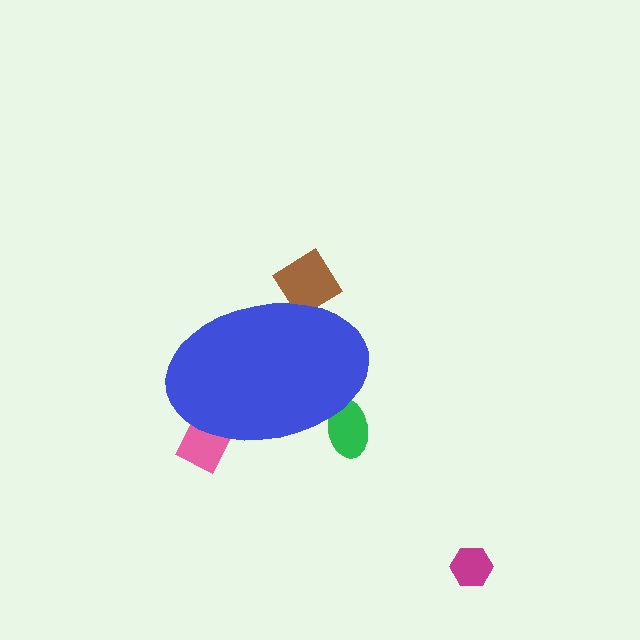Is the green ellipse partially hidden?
Yes, the green ellipse is partially hidden behind the blue ellipse.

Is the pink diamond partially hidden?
Yes, the pink diamond is partially hidden behind the blue ellipse.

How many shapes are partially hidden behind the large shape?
3 shapes are partially hidden.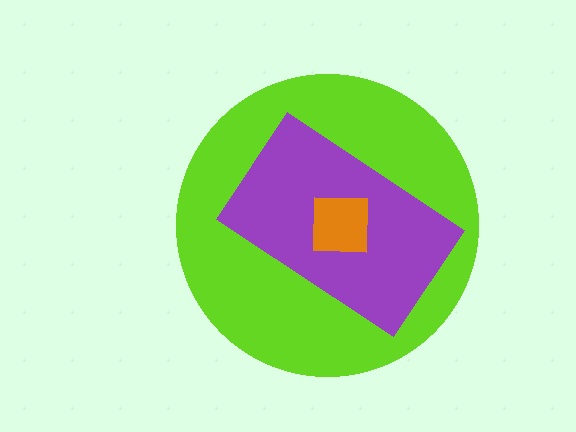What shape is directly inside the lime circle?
The purple rectangle.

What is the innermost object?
The orange square.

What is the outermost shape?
The lime circle.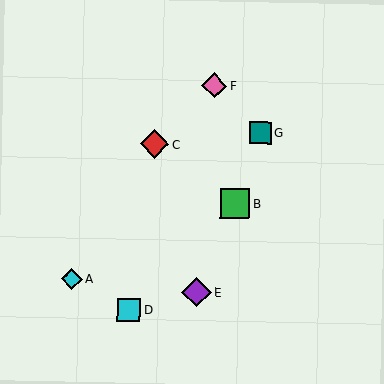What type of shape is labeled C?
Shape C is a red diamond.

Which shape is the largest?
The green square (labeled B) is the largest.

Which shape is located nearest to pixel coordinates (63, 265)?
The cyan diamond (labeled A) at (72, 279) is nearest to that location.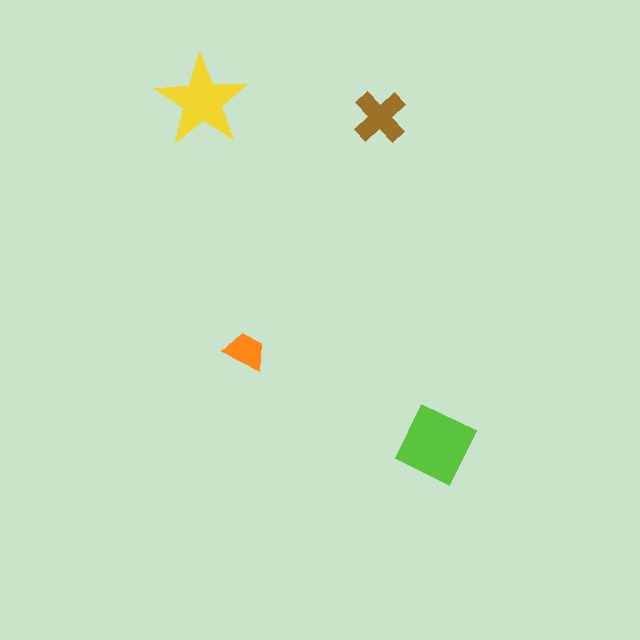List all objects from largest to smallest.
The lime square, the yellow star, the brown cross, the orange trapezoid.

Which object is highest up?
The yellow star is topmost.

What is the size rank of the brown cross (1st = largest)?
3rd.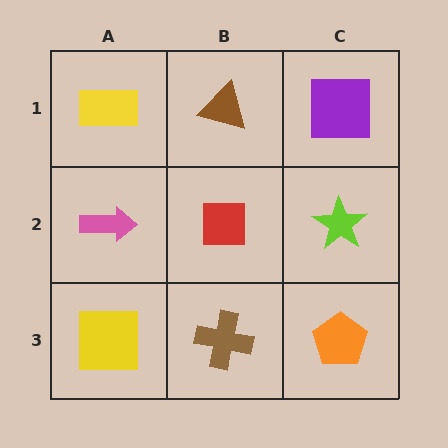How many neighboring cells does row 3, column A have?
2.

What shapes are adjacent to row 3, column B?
A red square (row 2, column B), a yellow square (row 3, column A), an orange pentagon (row 3, column C).